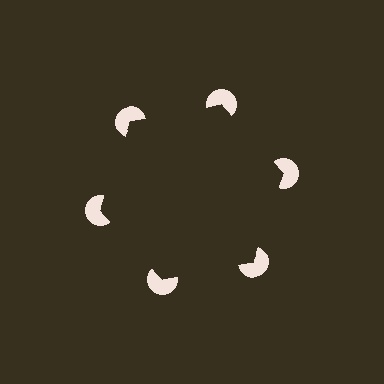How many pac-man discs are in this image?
There are 6 — one at each vertex of the illusory hexagon.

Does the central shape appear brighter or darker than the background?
It typically appears slightly darker than the background, even though no actual brightness change is drawn.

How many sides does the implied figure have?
6 sides.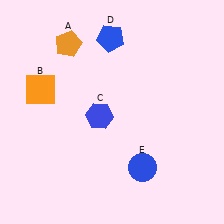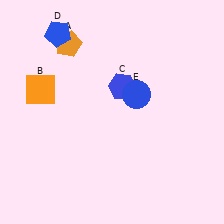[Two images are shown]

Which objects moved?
The objects that moved are: the blue hexagon (C), the blue pentagon (D), the blue circle (E).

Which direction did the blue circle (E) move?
The blue circle (E) moved up.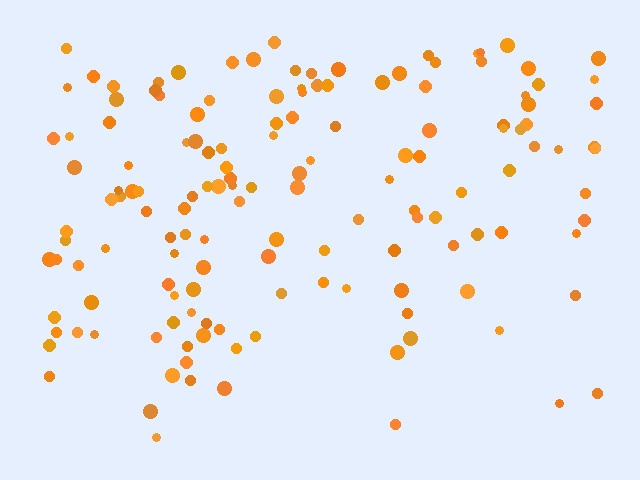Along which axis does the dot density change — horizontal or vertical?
Vertical.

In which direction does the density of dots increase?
From bottom to top, with the top side densest.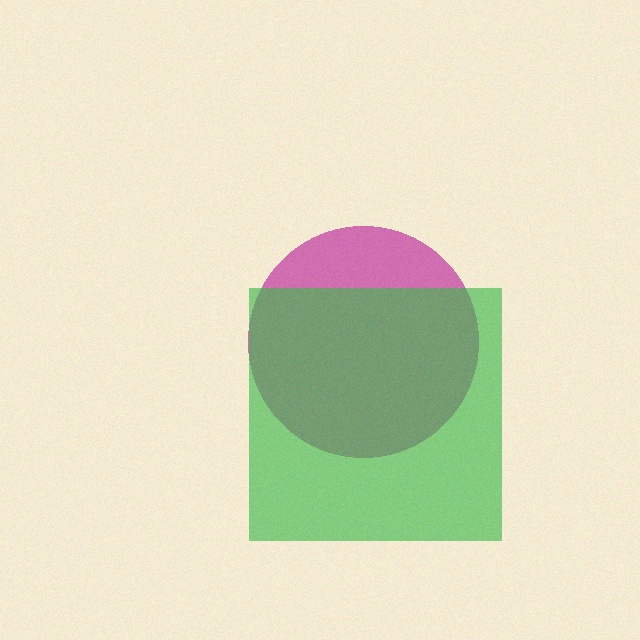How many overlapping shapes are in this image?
There are 2 overlapping shapes in the image.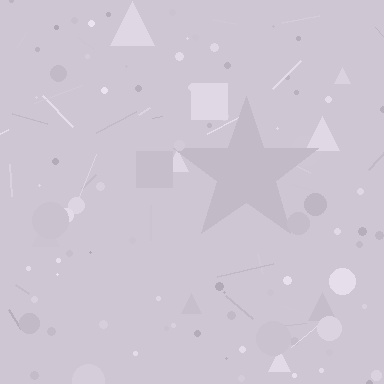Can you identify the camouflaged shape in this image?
The camouflaged shape is a star.